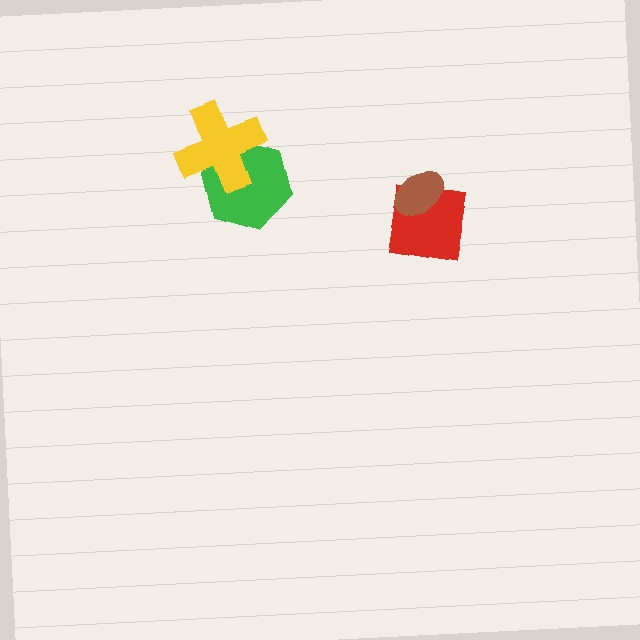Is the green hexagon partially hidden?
Yes, it is partially covered by another shape.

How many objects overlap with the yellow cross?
1 object overlaps with the yellow cross.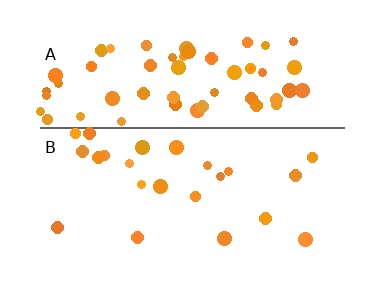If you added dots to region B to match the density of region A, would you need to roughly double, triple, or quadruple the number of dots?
Approximately triple.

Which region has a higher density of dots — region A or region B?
A (the top).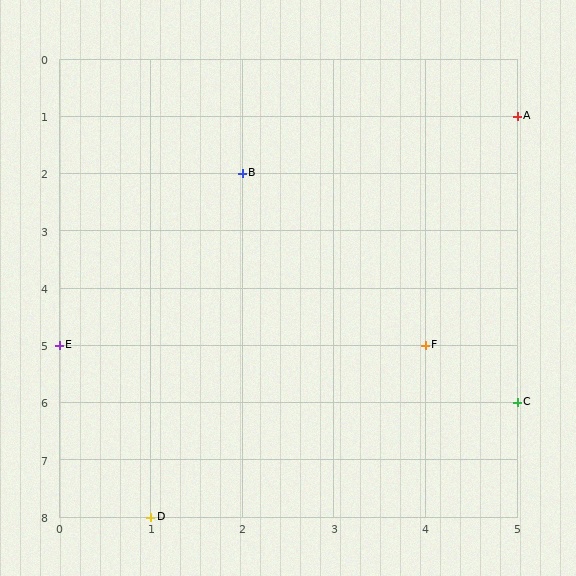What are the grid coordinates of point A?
Point A is at grid coordinates (5, 1).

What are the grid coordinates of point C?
Point C is at grid coordinates (5, 6).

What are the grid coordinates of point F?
Point F is at grid coordinates (4, 5).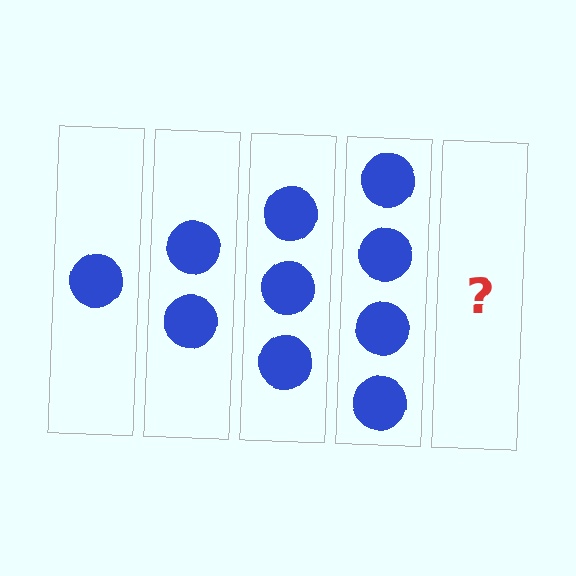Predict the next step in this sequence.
The next step is 5 circles.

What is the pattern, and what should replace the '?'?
The pattern is that each step adds one more circle. The '?' should be 5 circles.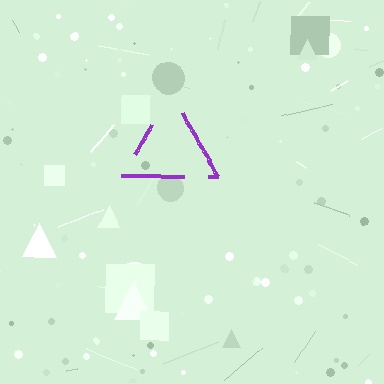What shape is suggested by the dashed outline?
The dashed outline suggests a triangle.